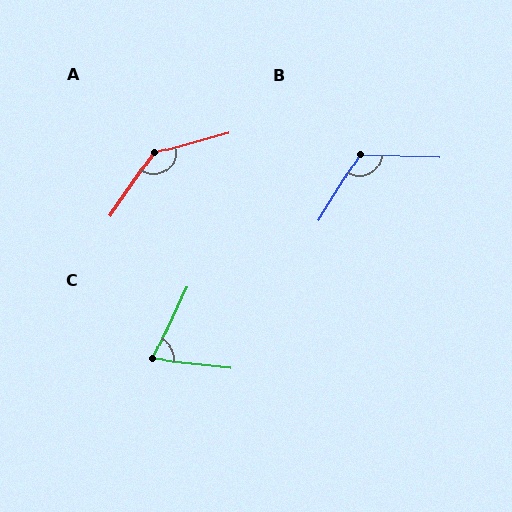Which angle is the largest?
A, at approximately 140 degrees.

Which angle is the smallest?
C, at approximately 72 degrees.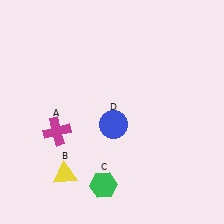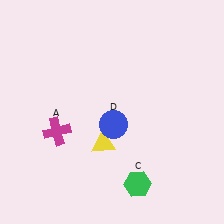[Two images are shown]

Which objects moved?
The objects that moved are: the yellow triangle (B), the green hexagon (C).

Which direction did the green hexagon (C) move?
The green hexagon (C) moved right.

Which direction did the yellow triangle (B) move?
The yellow triangle (B) moved right.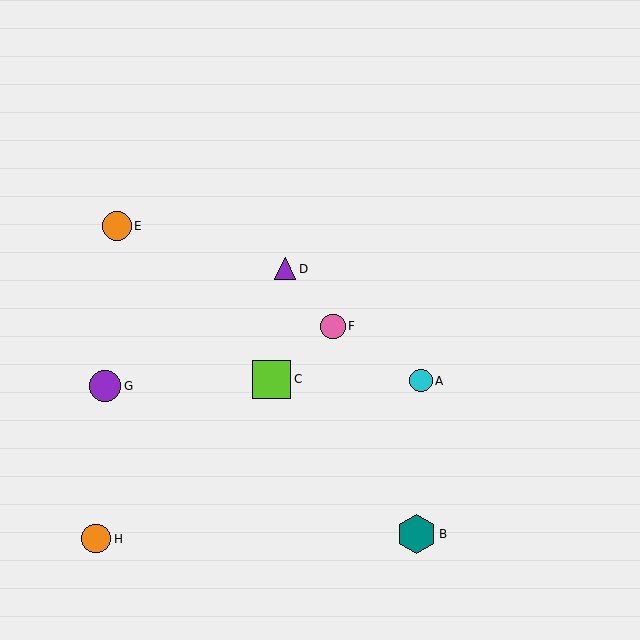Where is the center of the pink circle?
The center of the pink circle is at (333, 326).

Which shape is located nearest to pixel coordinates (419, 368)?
The cyan circle (labeled A) at (421, 381) is nearest to that location.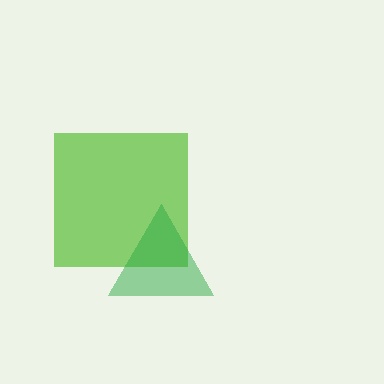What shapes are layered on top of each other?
The layered shapes are: a lime square, a green triangle.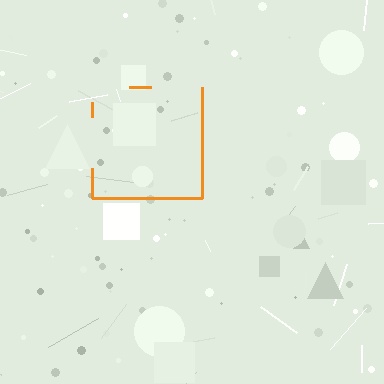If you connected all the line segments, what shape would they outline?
They would outline a square.